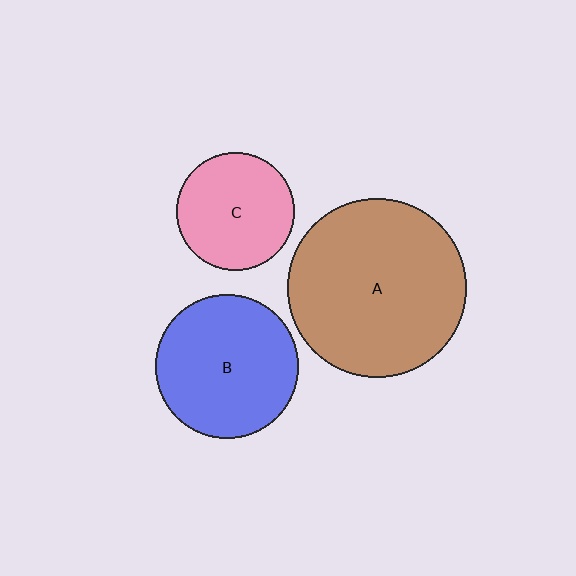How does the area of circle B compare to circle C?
Approximately 1.5 times.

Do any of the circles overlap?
No, none of the circles overlap.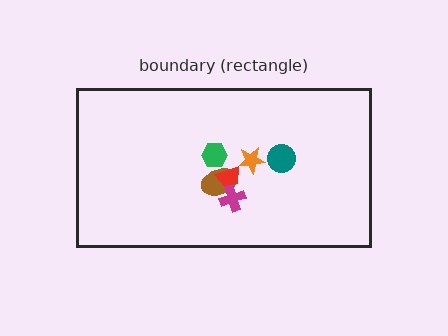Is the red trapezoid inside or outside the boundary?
Inside.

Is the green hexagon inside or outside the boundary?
Inside.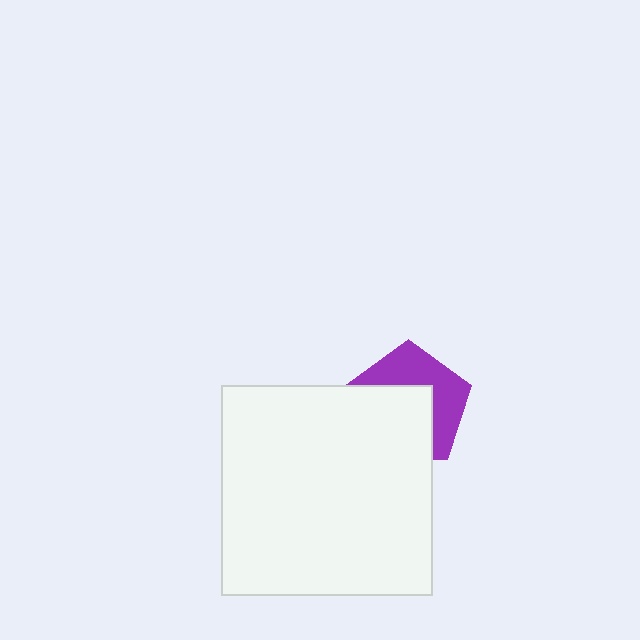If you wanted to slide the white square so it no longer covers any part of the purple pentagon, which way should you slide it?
Slide it toward the lower-left — that is the most direct way to separate the two shapes.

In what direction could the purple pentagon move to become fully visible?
The purple pentagon could move toward the upper-right. That would shift it out from behind the white square entirely.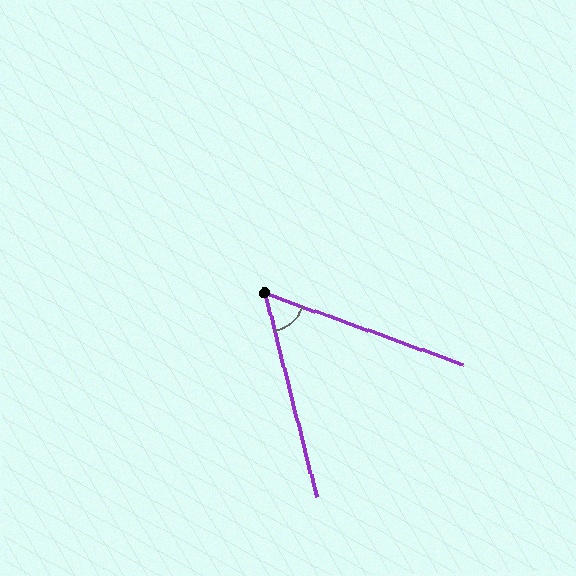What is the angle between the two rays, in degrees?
Approximately 56 degrees.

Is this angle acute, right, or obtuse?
It is acute.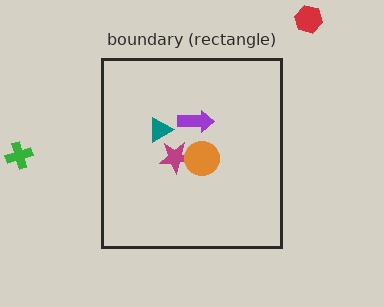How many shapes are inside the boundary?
4 inside, 2 outside.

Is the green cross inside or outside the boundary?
Outside.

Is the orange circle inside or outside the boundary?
Inside.